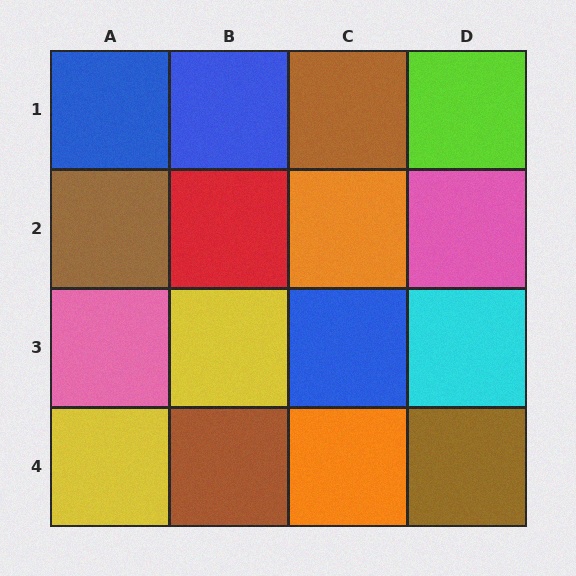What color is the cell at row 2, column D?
Pink.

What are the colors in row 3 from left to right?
Pink, yellow, blue, cyan.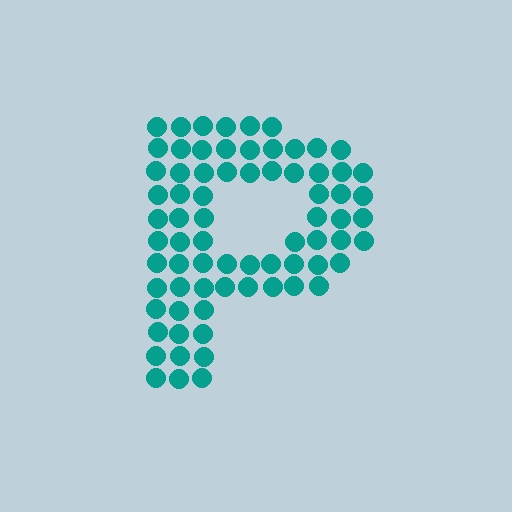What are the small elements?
The small elements are circles.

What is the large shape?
The large shape is the letter P.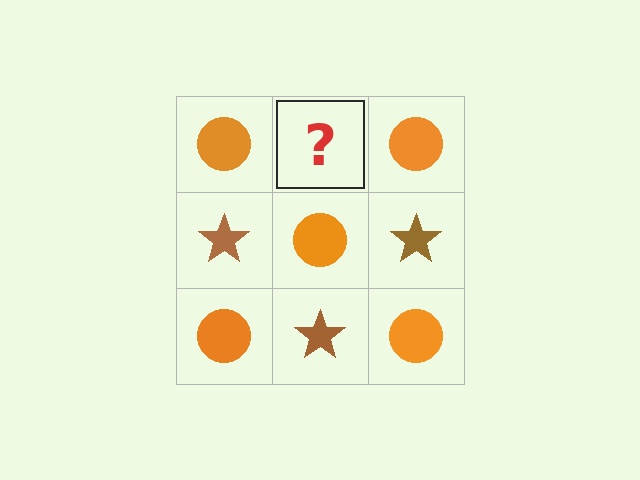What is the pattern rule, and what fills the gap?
The rule is that it alternates orange circle and brown star in a checkerboard pattern. The gap should be filled with a brown star.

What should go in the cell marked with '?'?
The missing cell should contain a brown star.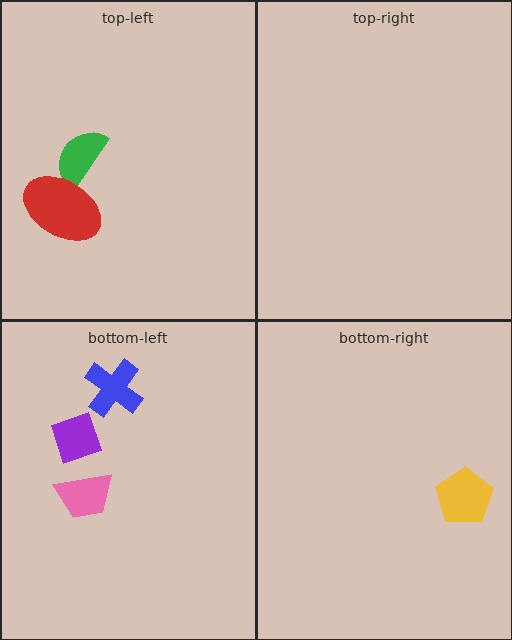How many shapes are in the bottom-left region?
3.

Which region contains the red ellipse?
The top-left region.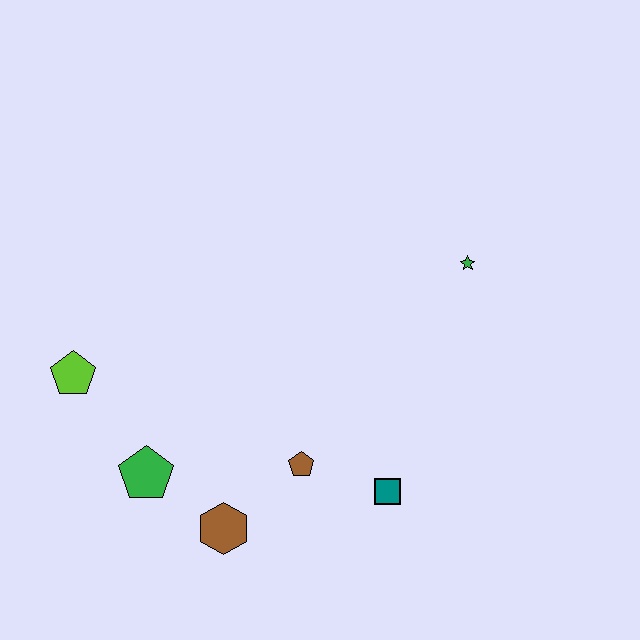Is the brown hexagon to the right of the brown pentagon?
No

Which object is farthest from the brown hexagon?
The green star is farthest from the brown hexagon.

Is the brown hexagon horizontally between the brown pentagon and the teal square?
No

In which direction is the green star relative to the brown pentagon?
The green star is above the brown pentagon.